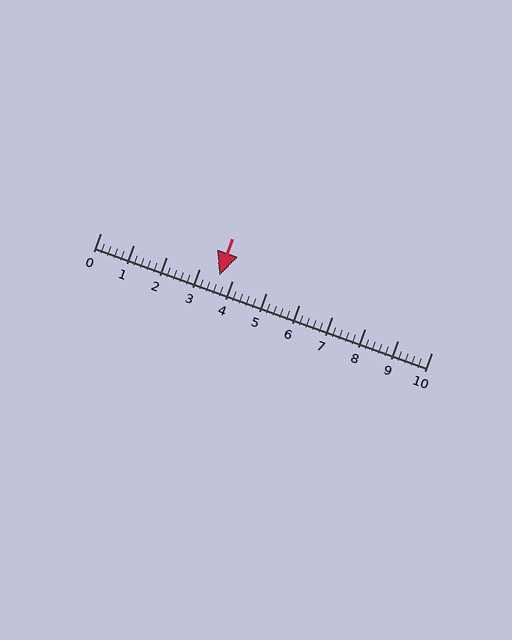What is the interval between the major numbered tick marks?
The major tick marks are spaced 1 units apart.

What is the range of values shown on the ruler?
The ruler shows values from 0 to 10.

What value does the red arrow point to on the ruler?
The red arrow points to approximately 3.6.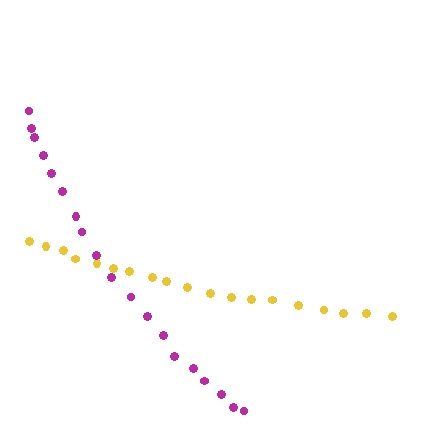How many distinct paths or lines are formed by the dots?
There are 2 distinct paths.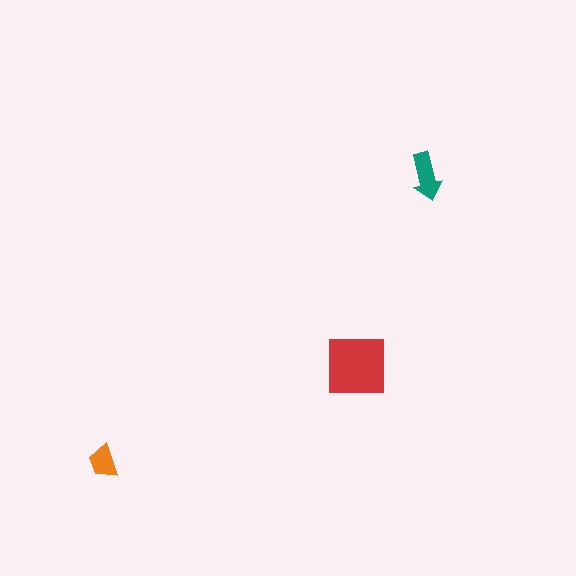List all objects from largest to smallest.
The red square, the teal arrow, the orange trapezoid.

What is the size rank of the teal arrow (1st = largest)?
2nd.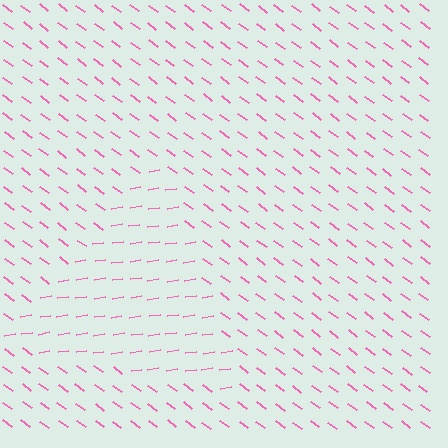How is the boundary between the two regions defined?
The boundary is defined purely by a change in line orientation (approximately 45 degrees difference). All lines are the same color and thickness.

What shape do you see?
I see a triangle.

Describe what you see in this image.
The image is filled with small pink line segments. A triangle region in the image has lines oriented differently from the surrounding lines, creating a visible texture boundary.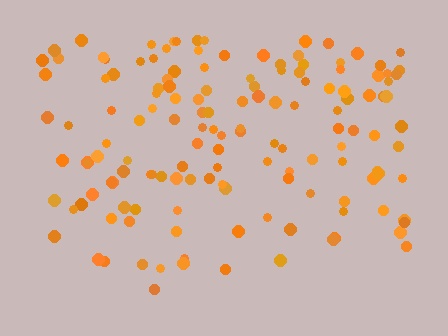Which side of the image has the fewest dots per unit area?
The bottom.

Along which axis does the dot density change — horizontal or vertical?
Vertical.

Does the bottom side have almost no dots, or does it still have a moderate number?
Still a moderate number, just noticeably fewer than the top.